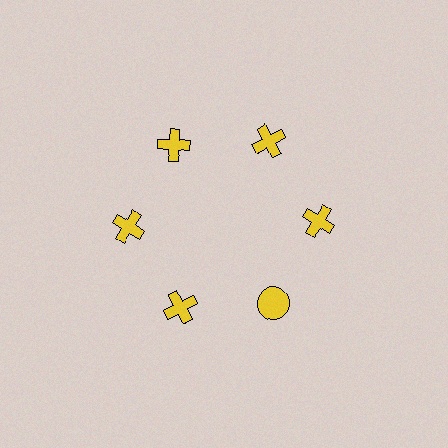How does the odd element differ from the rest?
It has a different shape: circle instead of cross.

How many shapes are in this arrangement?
There are 6 shapes arranged in a ring pattern.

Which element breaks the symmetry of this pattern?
The yellow circle at roughly the 5 o'clock position breaks the symmetry. All other shapes are yellow crosses.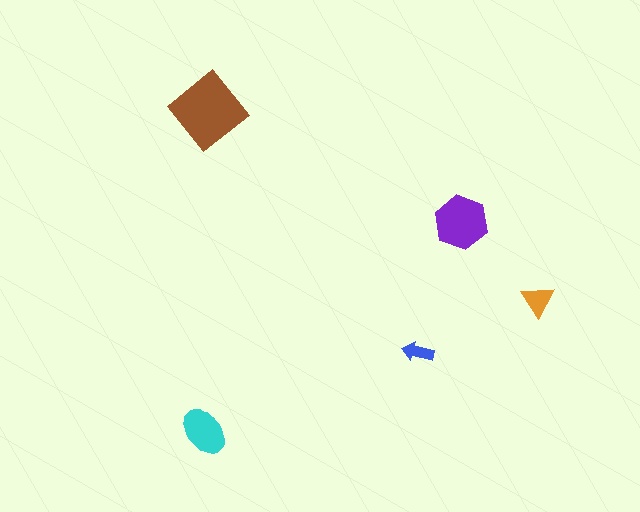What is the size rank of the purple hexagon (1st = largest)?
2nd.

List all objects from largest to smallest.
The brown diamond, the purple hexagon, the cyan ellipse, the orange triangle, the blue arrow.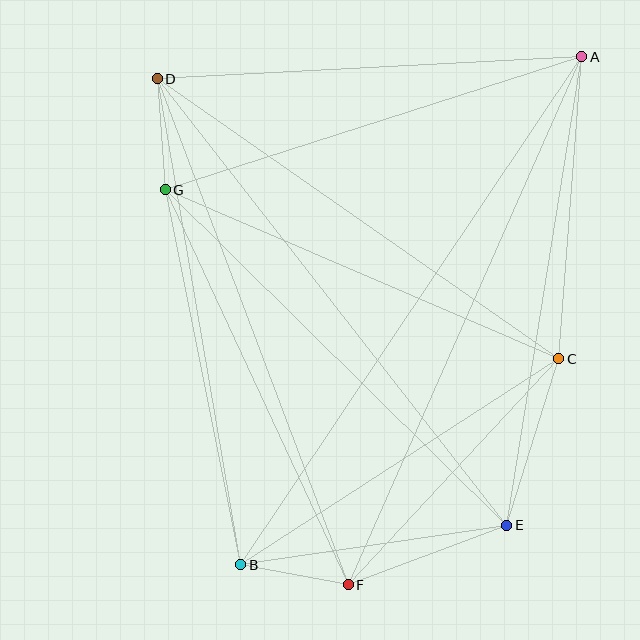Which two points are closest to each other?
Points B and F are closest to each other.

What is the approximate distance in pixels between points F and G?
The distance between F and G is approximately 435 pixels.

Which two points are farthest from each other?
Points A and B are farthest from each other.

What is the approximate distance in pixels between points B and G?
The distance between B and G is approximately 383 pixels.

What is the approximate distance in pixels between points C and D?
The distance between C and D is approximately 490 pixels.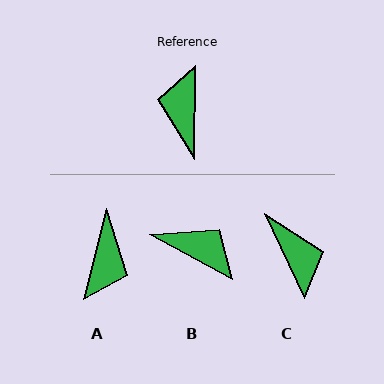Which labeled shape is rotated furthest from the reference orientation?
A, about 166 degrees away.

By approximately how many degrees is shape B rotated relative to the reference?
Approximately 118 degrees clockwise.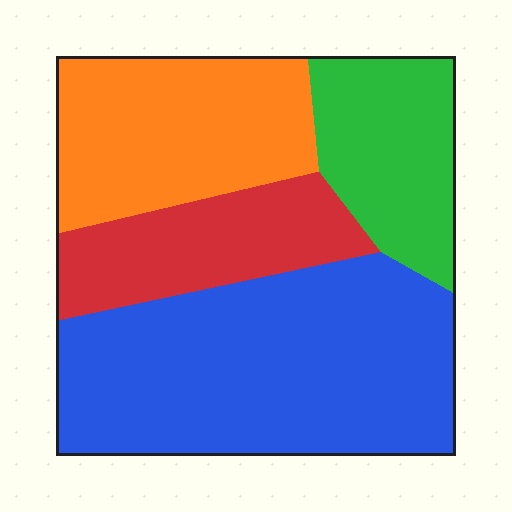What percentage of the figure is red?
Red covers around 15% of the figure.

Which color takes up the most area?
Blue, at roughly 45%.